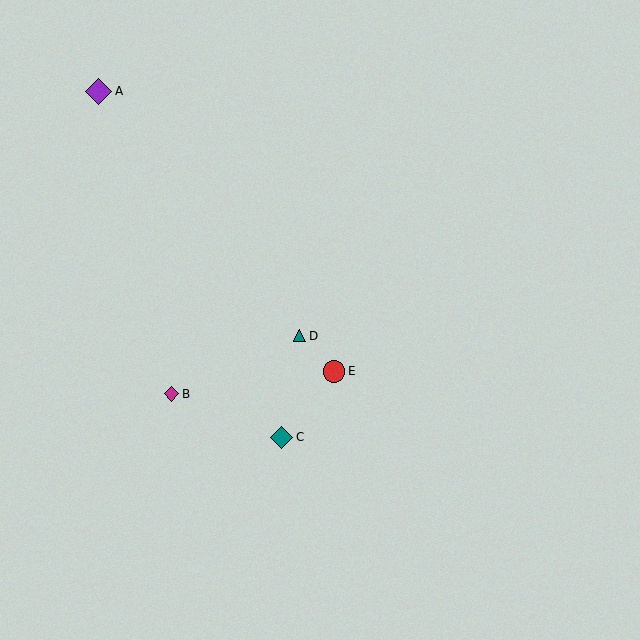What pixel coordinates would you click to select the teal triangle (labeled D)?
Click at (300, 336) to select the teal triangle D.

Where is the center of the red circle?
The center of the red circle is at (334, 371).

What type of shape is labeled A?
Shape A is a purple diamond.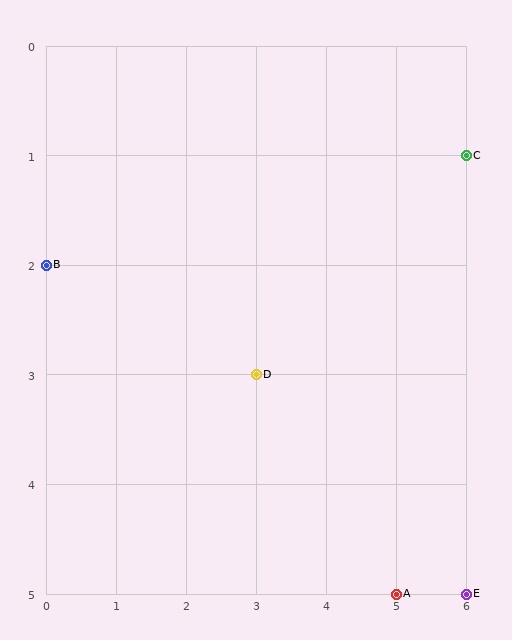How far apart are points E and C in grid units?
Points E and C are 4 rows apart.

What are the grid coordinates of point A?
Point A is at grid coordinates (5, 5).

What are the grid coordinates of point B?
Point B is at grid coordinates (0, 2).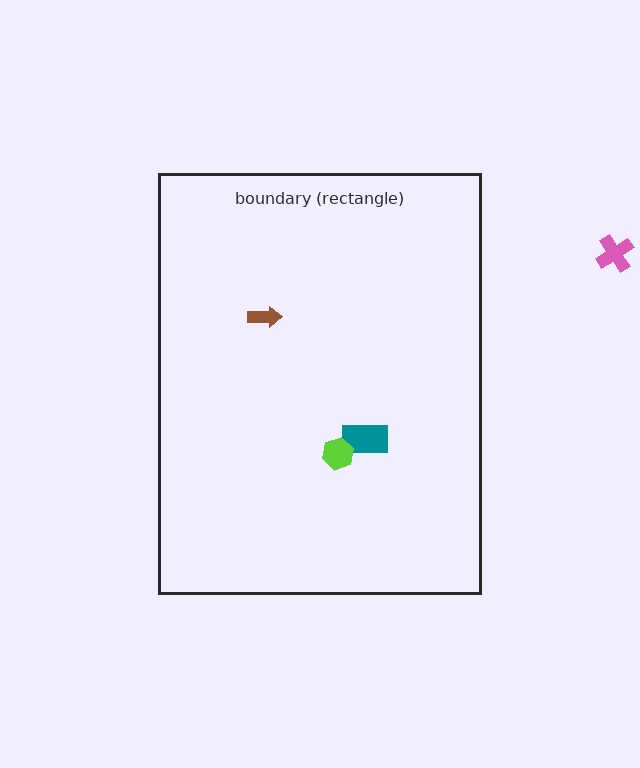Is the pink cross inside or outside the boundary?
Outside.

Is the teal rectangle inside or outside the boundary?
Inside.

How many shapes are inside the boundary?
3 inside, 1 outside.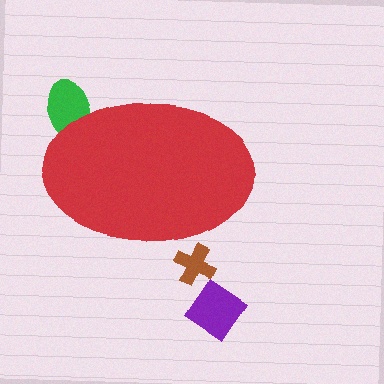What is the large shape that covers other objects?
A red ellipse.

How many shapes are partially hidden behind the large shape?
2 shapes are partially hidden.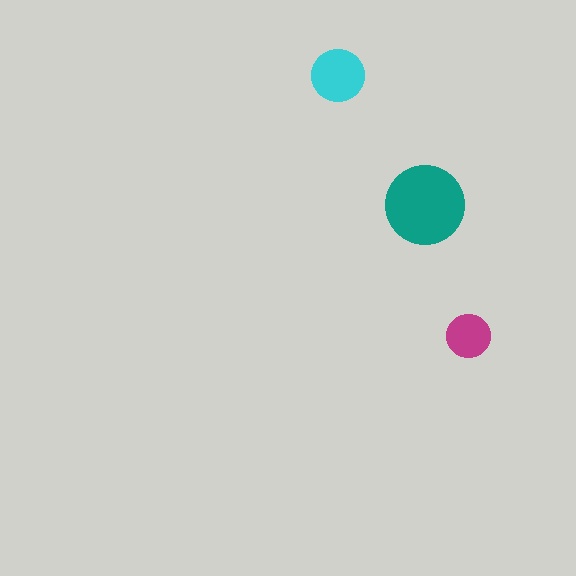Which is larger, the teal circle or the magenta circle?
The teal one.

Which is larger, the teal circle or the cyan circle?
The teal one.